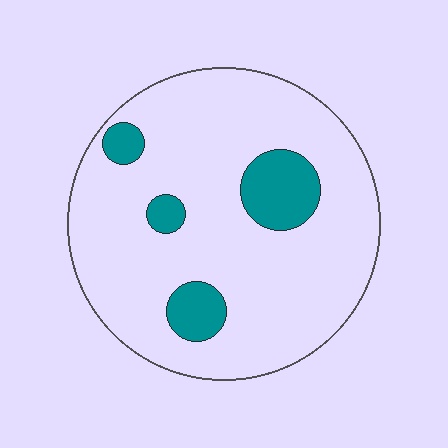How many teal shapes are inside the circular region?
4.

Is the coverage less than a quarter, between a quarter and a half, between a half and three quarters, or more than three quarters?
Less than a quarter.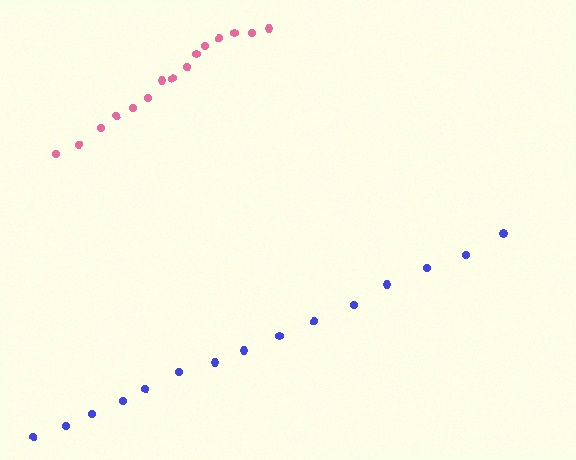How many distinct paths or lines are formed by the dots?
There are 2 distinct paths.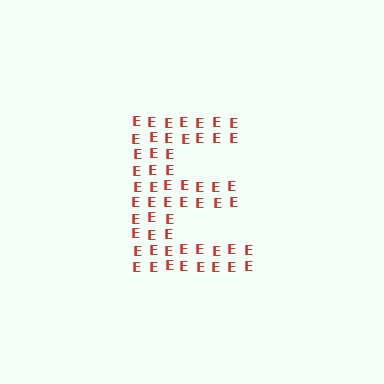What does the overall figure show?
The overall figure shows the letter E.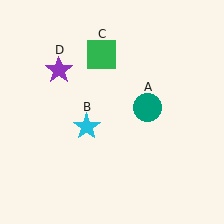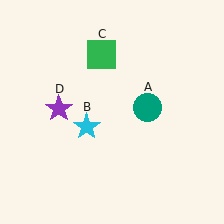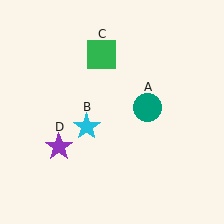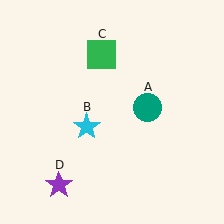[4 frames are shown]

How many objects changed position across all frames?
1 object changed position: purple star (object D).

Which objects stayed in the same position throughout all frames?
Teal circle (object A) and cyan star (object B) and green square (object C) remained stationary.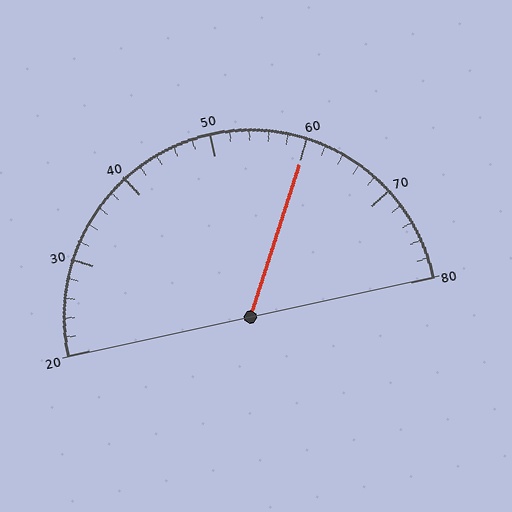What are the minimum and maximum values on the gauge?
The gauge ranges from 20 to 80.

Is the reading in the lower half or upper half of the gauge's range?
The reading is in the upper half of the range (20 to 80).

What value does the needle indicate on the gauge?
The needle indicates approximately 60.